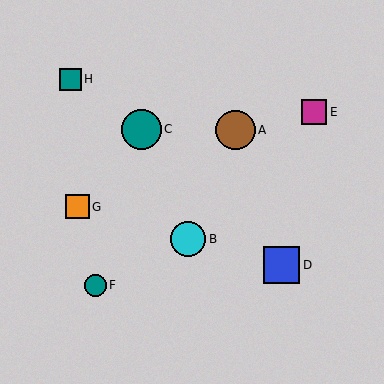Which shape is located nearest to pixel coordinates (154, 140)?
The teal circle (labeled C) at (141, 129) is nearest to that location.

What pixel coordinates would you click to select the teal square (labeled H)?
Click at (70, 79) to select the teal square H.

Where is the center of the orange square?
The center of the orange square is at (78, 207).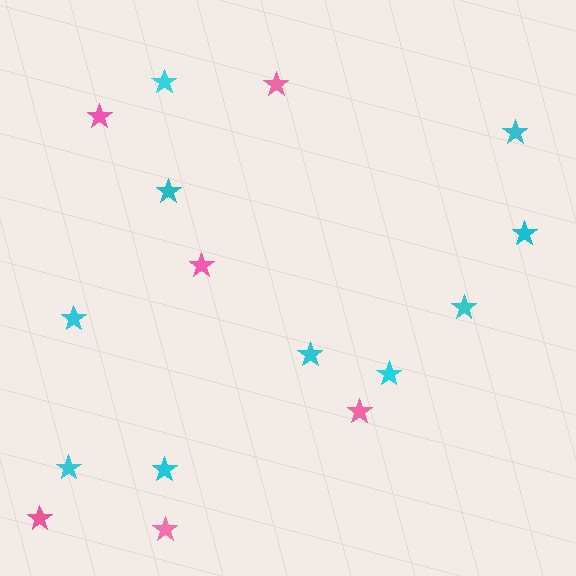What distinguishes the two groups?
There are 2 groups: one group of pink stars (6) and one group of cyan stars (10).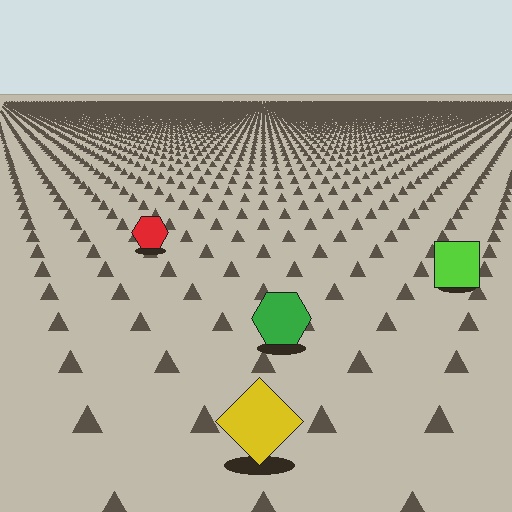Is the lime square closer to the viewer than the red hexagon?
Yes. The lime square is closer — you can tell from the texture gradient: the ground texture is coarser near it.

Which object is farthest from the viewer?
The red hexagon is farthest from the viewer. It appears smaller and the ground texture around it is denser.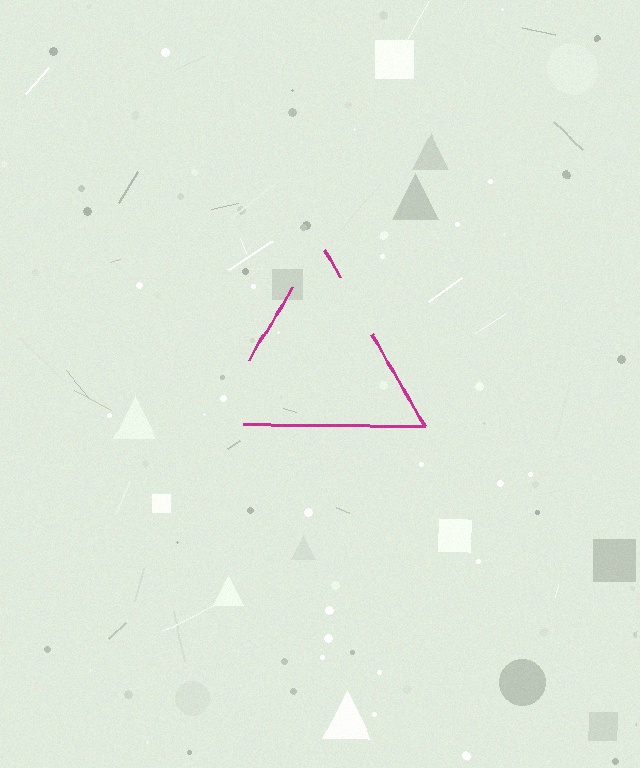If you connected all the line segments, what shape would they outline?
They would outline a triangle.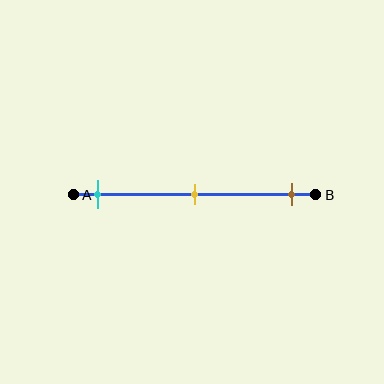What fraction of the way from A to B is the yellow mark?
The yellow mark is approximately 50% (0.5) of the way from A to B.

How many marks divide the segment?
There are 3 marks dividing the segment.